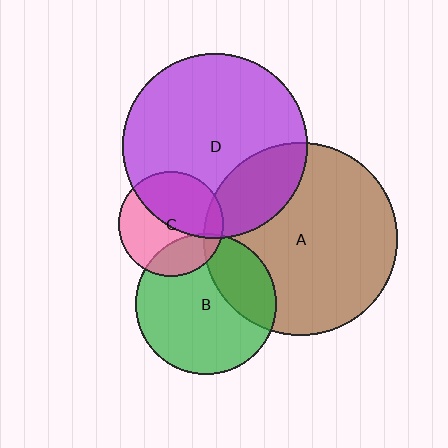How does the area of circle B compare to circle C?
Approximately 1.8 times.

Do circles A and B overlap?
Yes.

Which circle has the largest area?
Circle A (brown).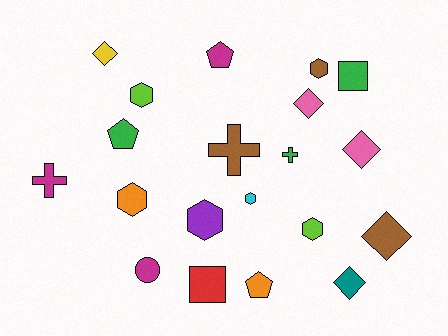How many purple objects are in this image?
There is 1 purple object.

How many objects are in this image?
There are 20 objects.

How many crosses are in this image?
There are 3 crosses.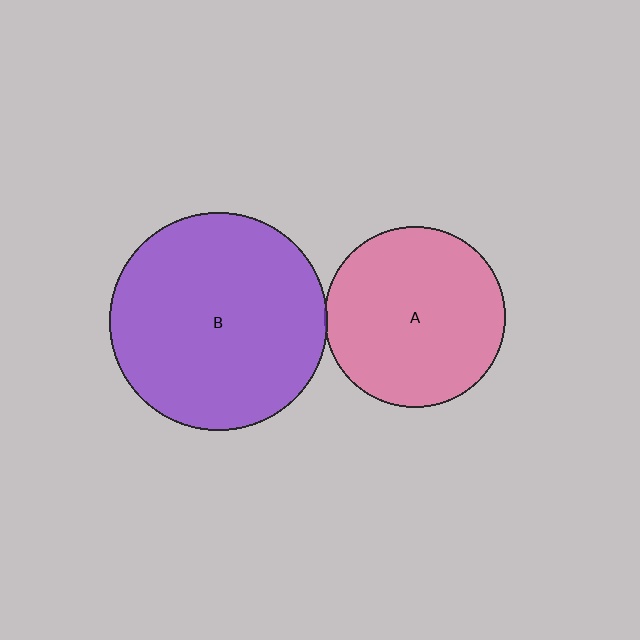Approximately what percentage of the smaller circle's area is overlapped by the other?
Approximately 5%.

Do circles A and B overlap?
Yes.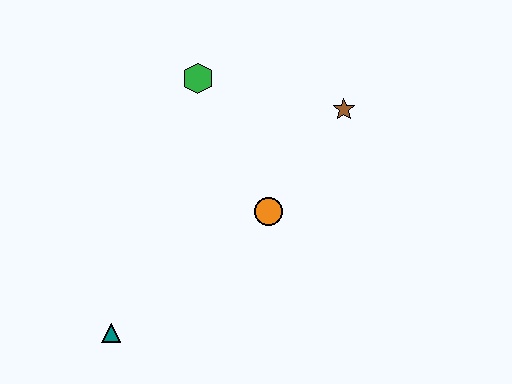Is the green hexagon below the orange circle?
No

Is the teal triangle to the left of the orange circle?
Yes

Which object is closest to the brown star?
The orange circle is closest to the brown star.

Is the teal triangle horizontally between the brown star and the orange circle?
No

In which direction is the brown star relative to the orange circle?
The brown star is above the orange circle.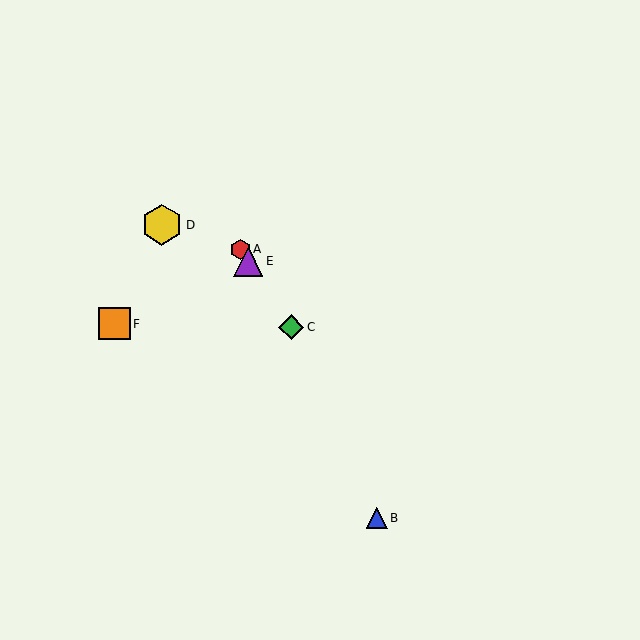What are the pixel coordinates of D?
Object D is at (162, 225).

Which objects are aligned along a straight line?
Objects A, C, E are aligned along a straight line.